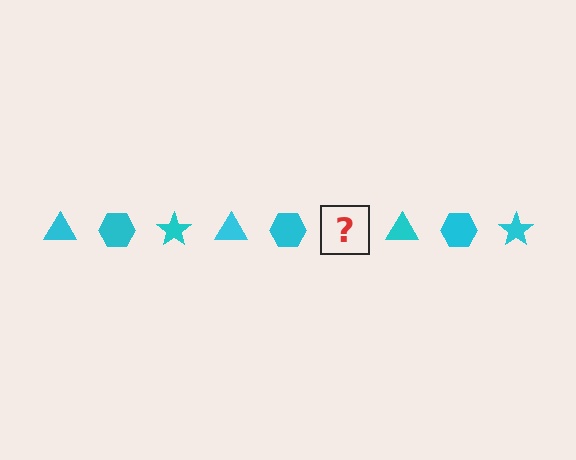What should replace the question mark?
The question mark should be replaced with a cyan star.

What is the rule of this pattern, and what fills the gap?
The rule is that the pattern cycles through triangle, hexagon, star shapes in cyan. The gap should be filled with a cyan star.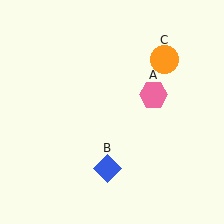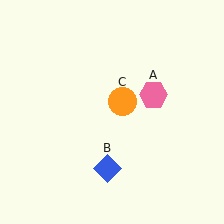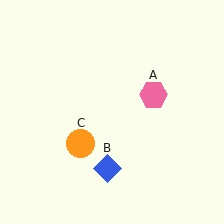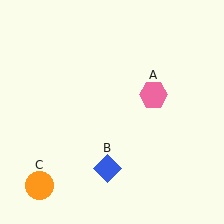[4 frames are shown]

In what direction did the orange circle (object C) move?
The orange circle (object C) moved down and to the left.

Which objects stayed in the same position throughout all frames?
Pink hexagon (object A) and blue diamond (object B) remained stationary.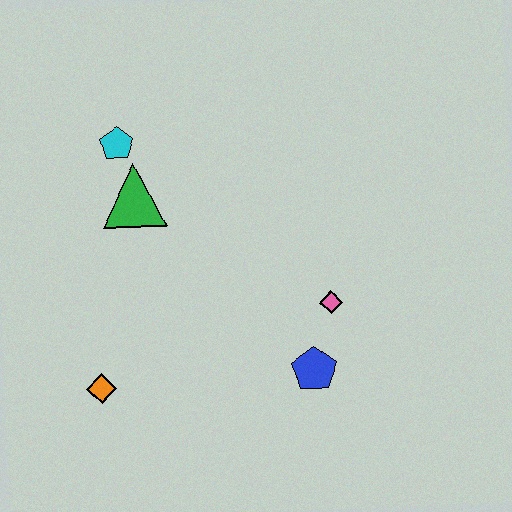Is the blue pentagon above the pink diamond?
No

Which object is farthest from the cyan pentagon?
The blue pentagon is farthest from the cyan pentagon.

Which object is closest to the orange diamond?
The green triangle is closest to the orange diamond.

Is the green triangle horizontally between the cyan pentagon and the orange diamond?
No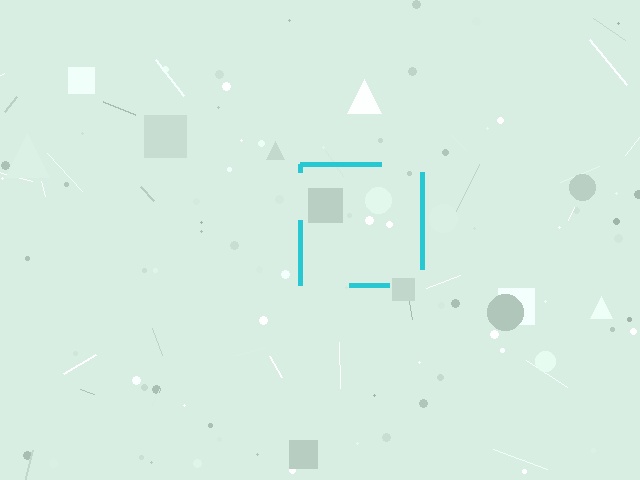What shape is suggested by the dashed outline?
The dashed outline suggests a square.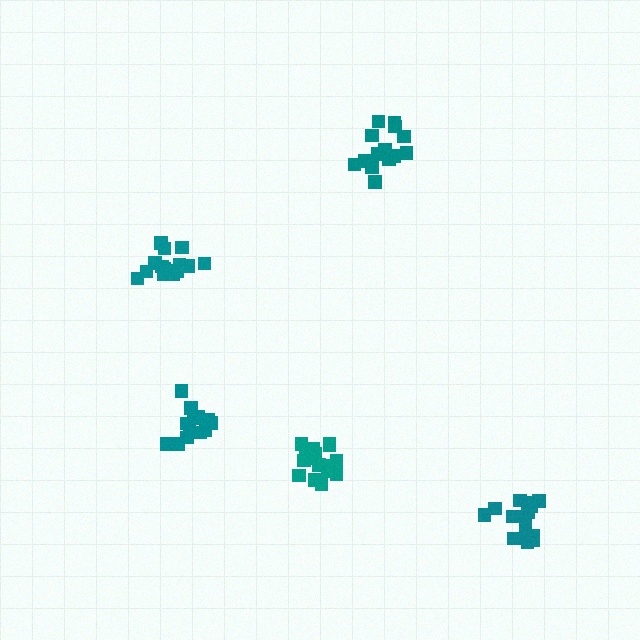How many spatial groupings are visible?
There are 5 spatial groupings.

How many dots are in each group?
Group 1: 16 dots, Group 2: 17 dots, Group 3: 16 dots, Group 4: 16 dots, Group 5: 14 dots (79 total).